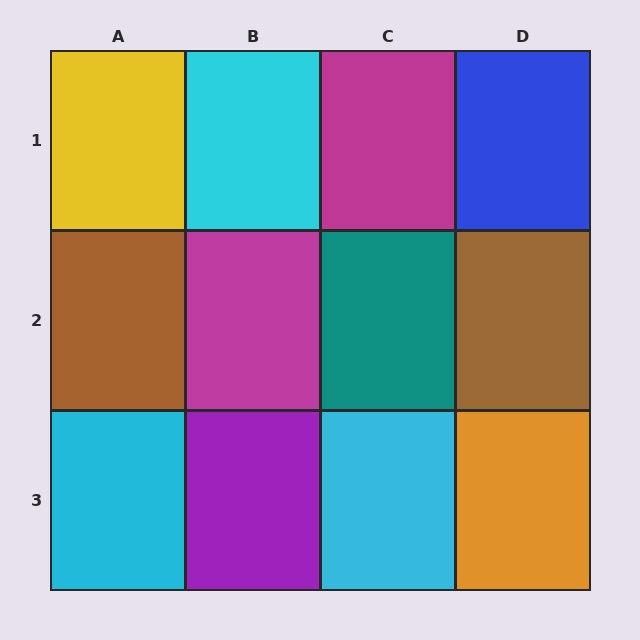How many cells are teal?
1 cell is teal.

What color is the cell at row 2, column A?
Brown.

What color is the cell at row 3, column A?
Cyan.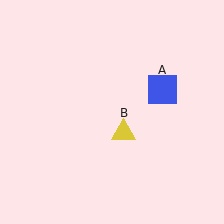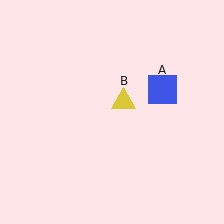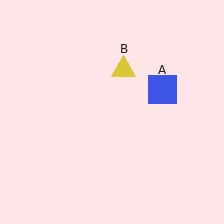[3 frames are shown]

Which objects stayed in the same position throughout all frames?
Blue square (object A) remained stationary.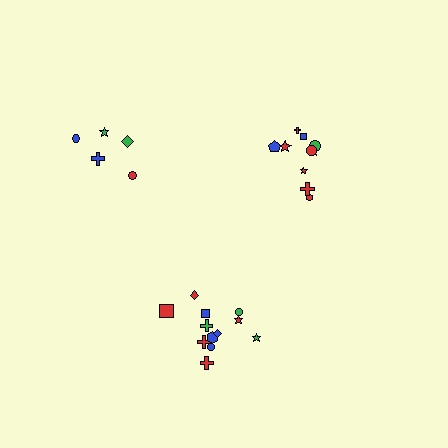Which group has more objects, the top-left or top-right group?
The top-right group.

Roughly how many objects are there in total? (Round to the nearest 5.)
Roughly 25 objects in total.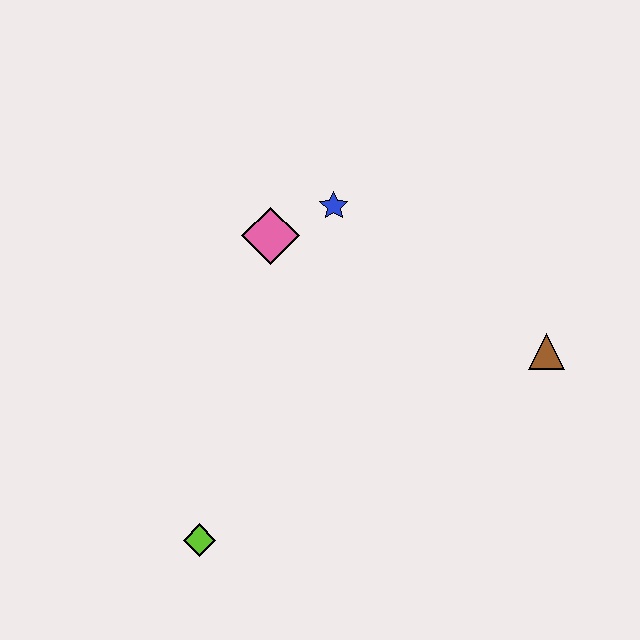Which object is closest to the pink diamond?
The blue star is closest to the pink diamond.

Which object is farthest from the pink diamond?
The lime diamond is farthest from the pink diamond.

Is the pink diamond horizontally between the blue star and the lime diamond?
Yes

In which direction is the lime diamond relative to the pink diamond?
The lime diamond is below the pink diamond.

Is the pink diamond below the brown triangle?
No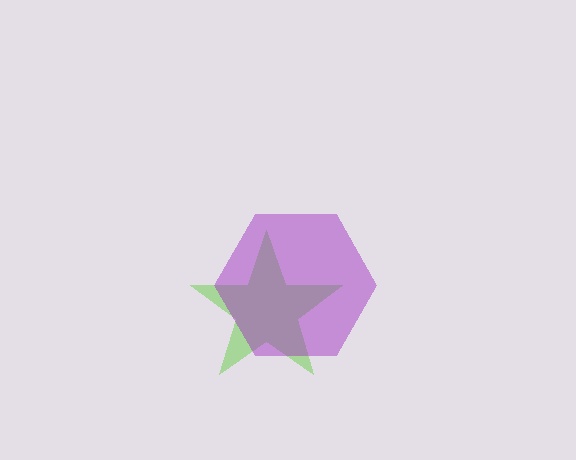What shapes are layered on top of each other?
The layered shapes are: a lime star, a purple hexagon.